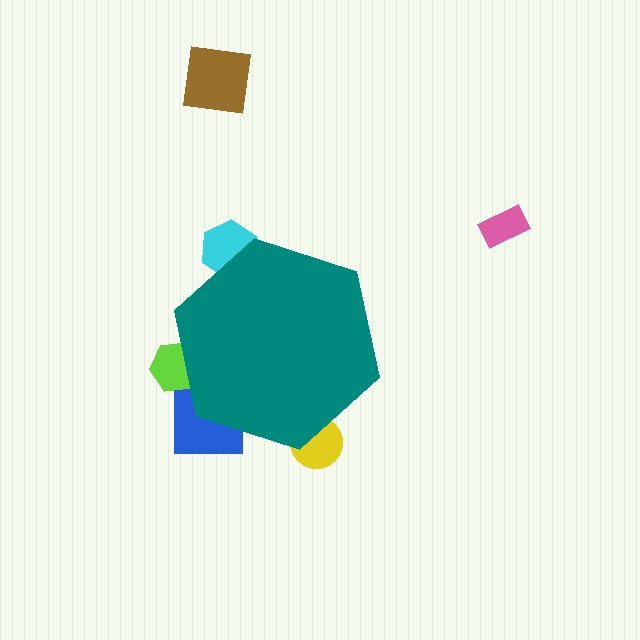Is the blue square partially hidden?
Yes, the blue square is partially hidden behind the teal hexagon.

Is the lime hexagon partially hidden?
Yes, the lime hexagon is partially hidden behind the teal hexagon.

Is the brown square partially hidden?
No, the brown square is fully visible.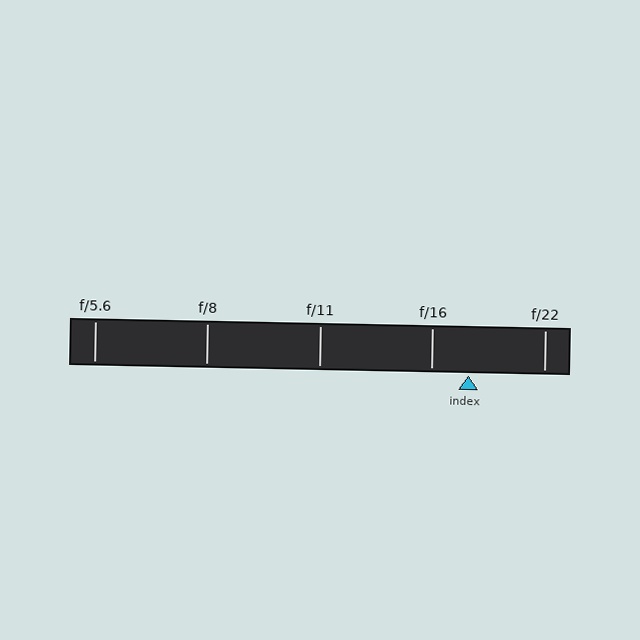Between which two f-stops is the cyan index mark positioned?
The index mark is between f/16 and f/22.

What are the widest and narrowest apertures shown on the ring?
The widest aperture shown is f/5.6 and the narrowest is f/22.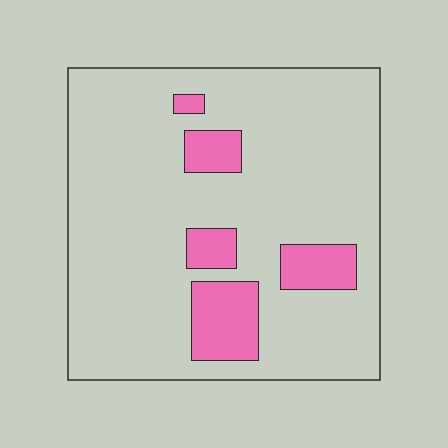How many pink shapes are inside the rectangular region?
5.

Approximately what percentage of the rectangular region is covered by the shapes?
Approximately 15%.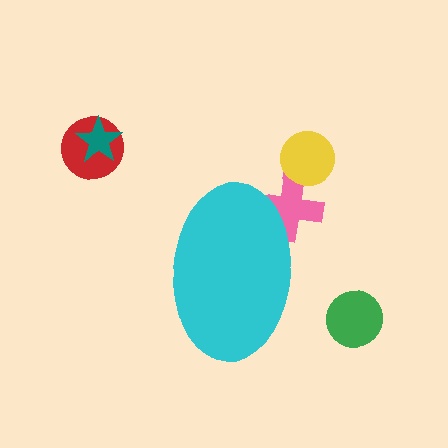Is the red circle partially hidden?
No, the red circle is fully visible.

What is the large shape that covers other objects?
A cyan ellipse.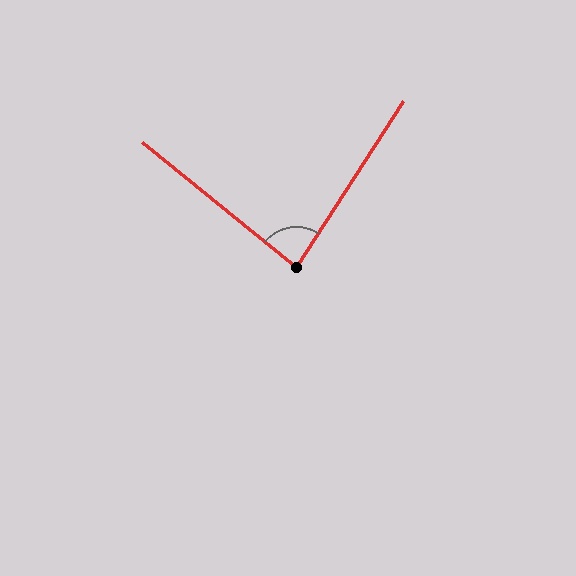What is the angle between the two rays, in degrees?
Approximately 84 degrees.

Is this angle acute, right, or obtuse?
It is acute.